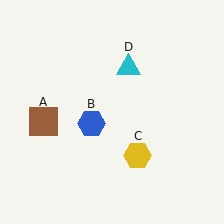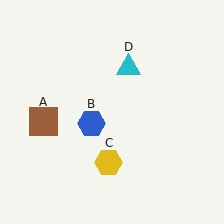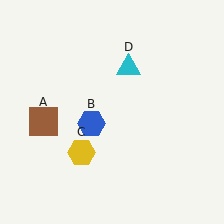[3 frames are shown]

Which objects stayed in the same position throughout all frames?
Brown square (object A) and blue hexagon (object B) and cyan triangle (object D) remained stationary.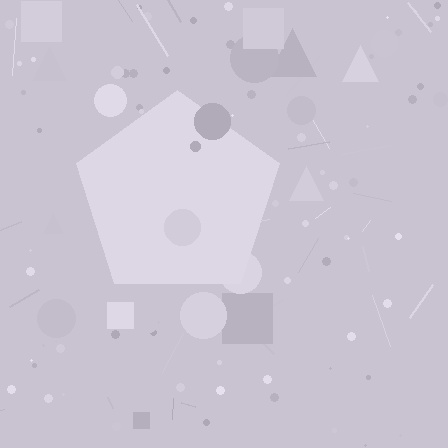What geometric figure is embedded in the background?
A pentagon is embedded in the background.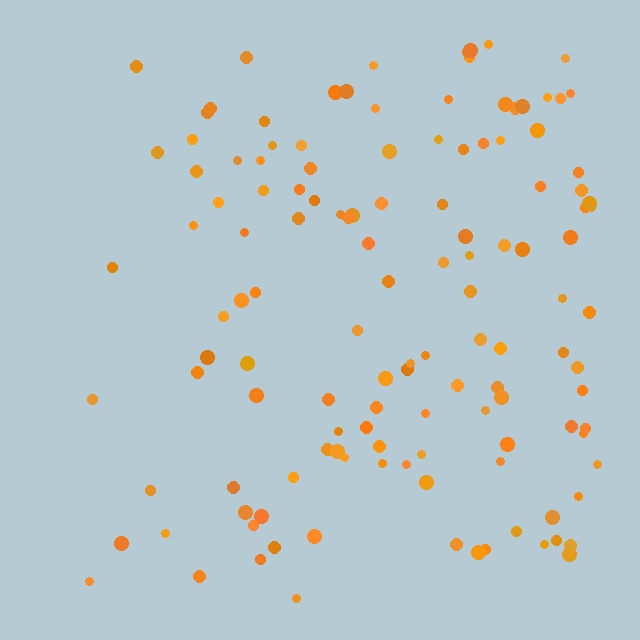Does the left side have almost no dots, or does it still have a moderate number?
Still a moderate number, just noticeably fewer than the right.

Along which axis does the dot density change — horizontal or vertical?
Horizontal.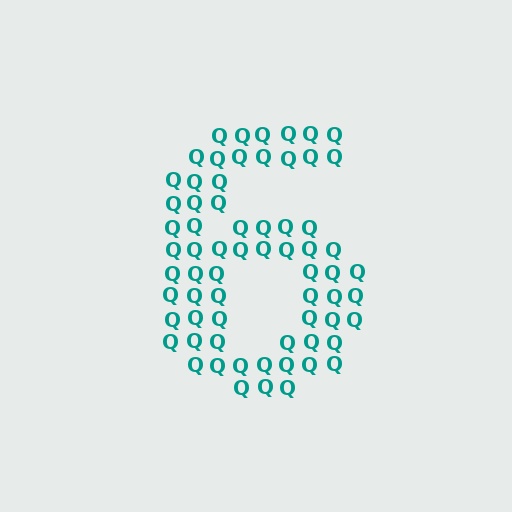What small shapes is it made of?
It is made of small letter Q's.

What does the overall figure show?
The overall figure shows the digit 6.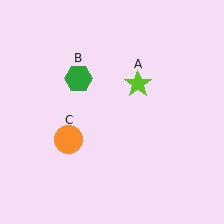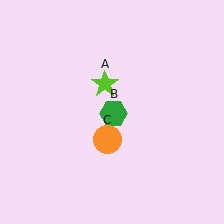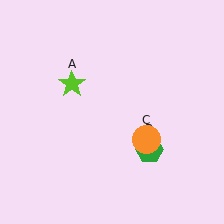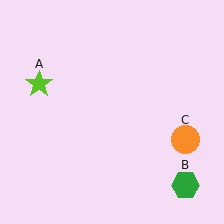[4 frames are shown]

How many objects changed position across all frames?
3 objects changed position: lime star (object A), green hexagon (object B), orange circle (object C).